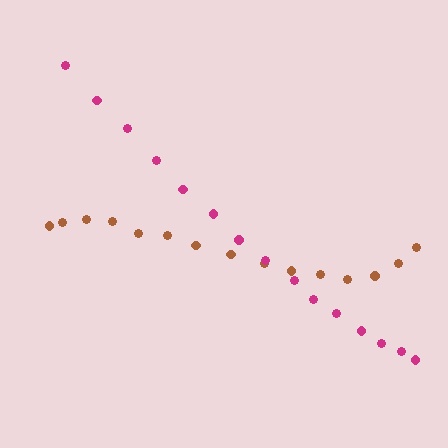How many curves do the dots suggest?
There are 2 distinct paths.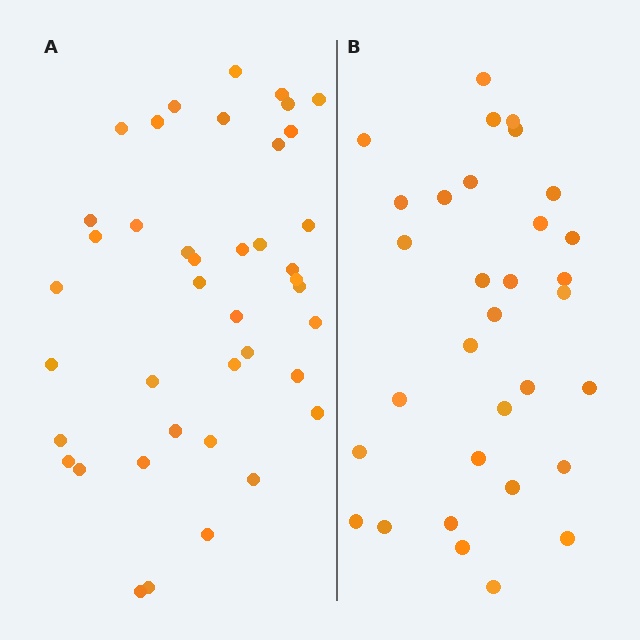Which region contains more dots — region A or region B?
Region A (the left region) has more dots.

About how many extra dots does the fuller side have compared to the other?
Region A has roughly 8 or so more dots than region B.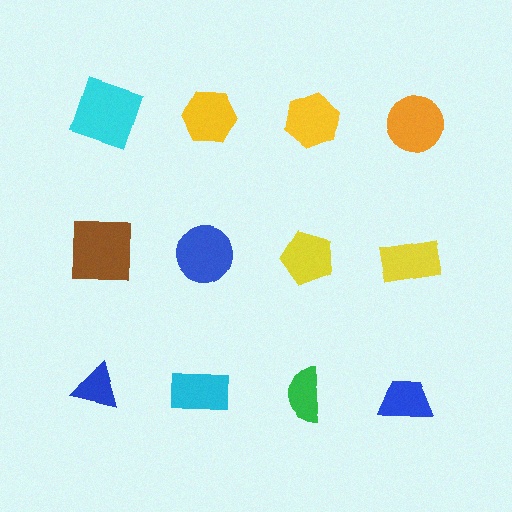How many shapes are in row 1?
4 shapes.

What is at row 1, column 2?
A yellow hexagon.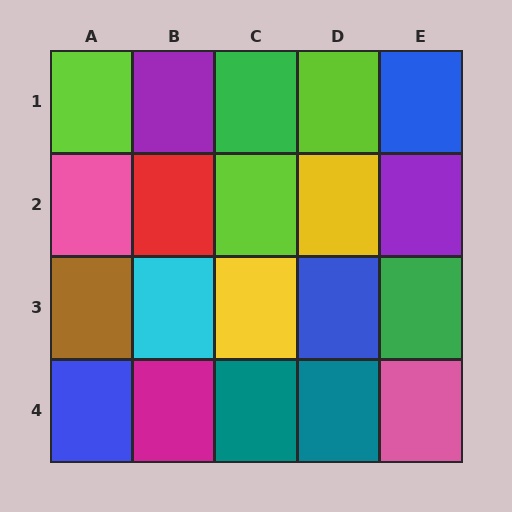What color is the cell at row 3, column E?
Green.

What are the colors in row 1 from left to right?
Lime, purple, green, lime, blue.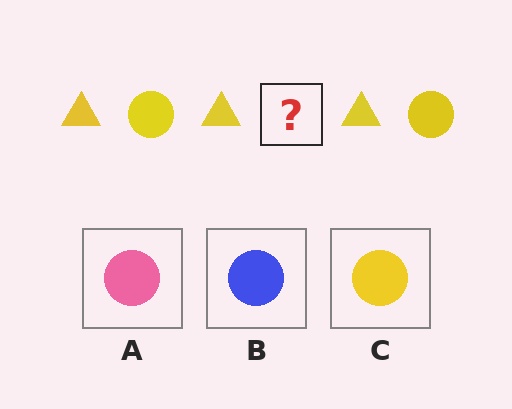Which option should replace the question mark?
Option C.